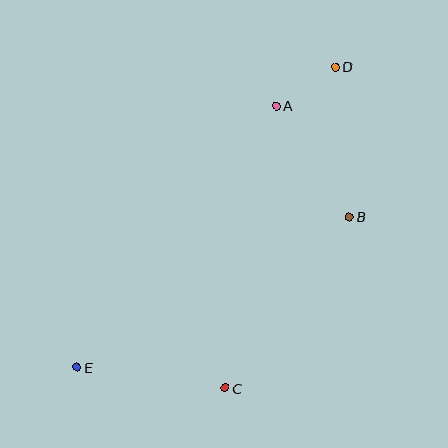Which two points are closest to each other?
Points A and D are closest to each other.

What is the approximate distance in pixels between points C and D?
The distance between C and D is approximately 340 pixels.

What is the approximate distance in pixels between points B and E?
The distance between B and E is approximately 311 pixels.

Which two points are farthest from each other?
Points D and E are farthest from each other.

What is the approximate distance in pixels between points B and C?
The distance between B and C is approximately 212 pixels.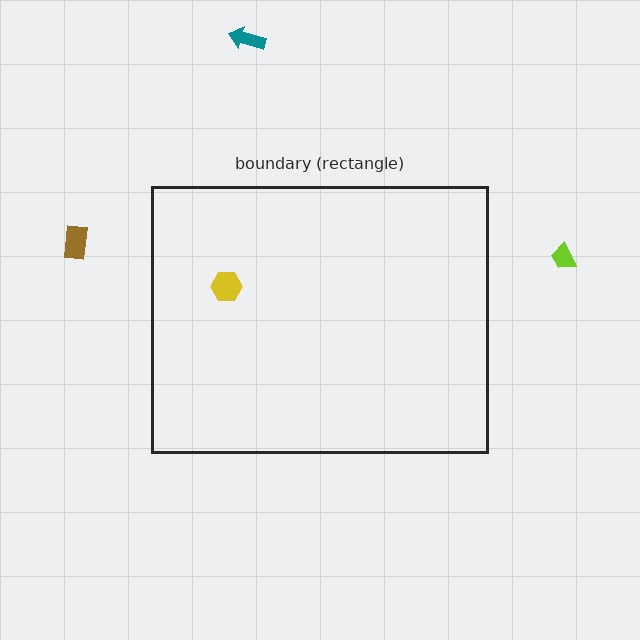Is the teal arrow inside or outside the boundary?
Outside.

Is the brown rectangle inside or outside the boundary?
Outside.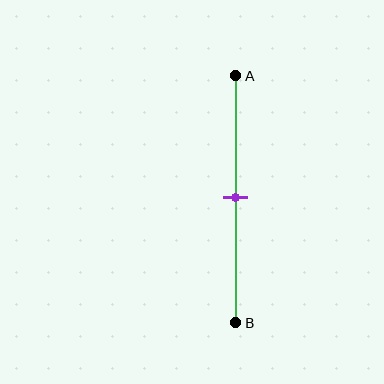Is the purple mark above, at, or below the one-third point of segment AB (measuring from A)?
The purple mark is below the one-third point of segment AB.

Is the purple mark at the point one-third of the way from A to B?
No, the mark is at about 50% from A, not at the 33% one-third point.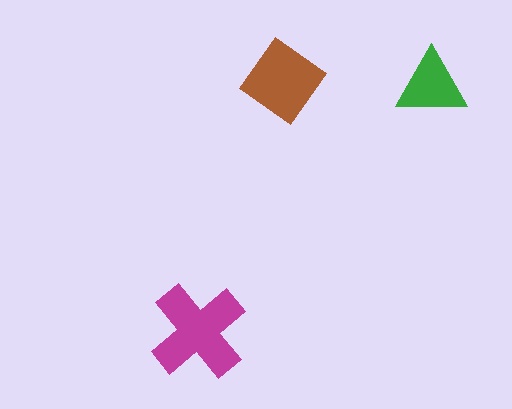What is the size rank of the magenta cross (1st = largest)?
1st.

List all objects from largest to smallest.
The magenta cross, the brown diamond, the green triangle.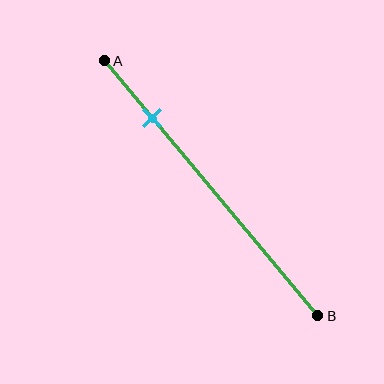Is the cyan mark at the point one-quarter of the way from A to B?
Yes, the mark is approximately at the one-quarter point.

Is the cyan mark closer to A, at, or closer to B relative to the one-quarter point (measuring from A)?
The cyan mark is approximately at the one-quarter point of segment AB.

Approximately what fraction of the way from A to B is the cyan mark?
The cyan mark is approximately 25% of the way from A to B.